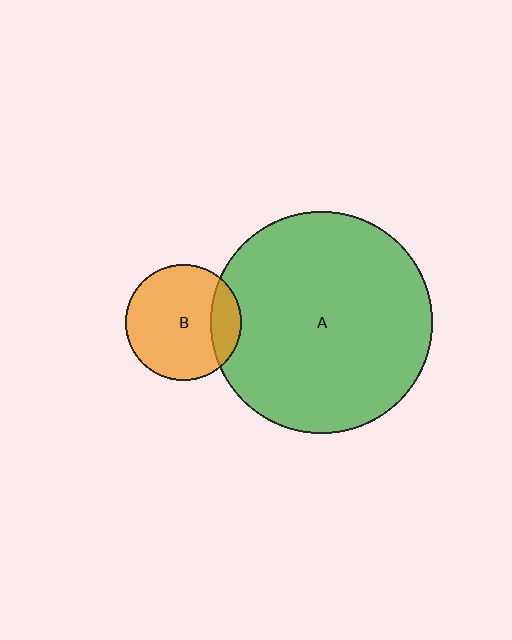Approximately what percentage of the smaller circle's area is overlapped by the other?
Approximately 20%.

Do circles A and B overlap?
Yes.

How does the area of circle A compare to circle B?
Approximately 3.7 times.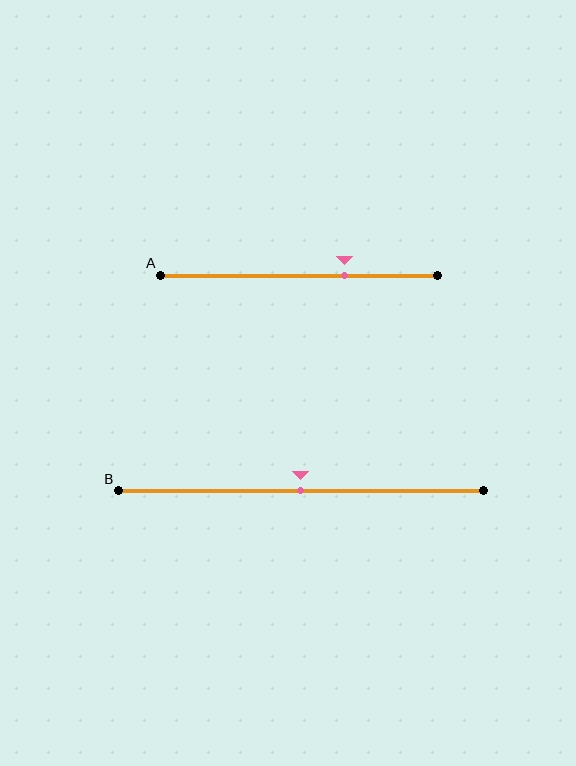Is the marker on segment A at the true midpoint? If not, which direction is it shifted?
No, the marker on segment A is shifted to the right by about 17% of the segment length.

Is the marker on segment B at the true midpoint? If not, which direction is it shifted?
Yes, the marker on segment B is at the true midpoint.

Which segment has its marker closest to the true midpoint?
Segment B has its marker closest to the true midpoint.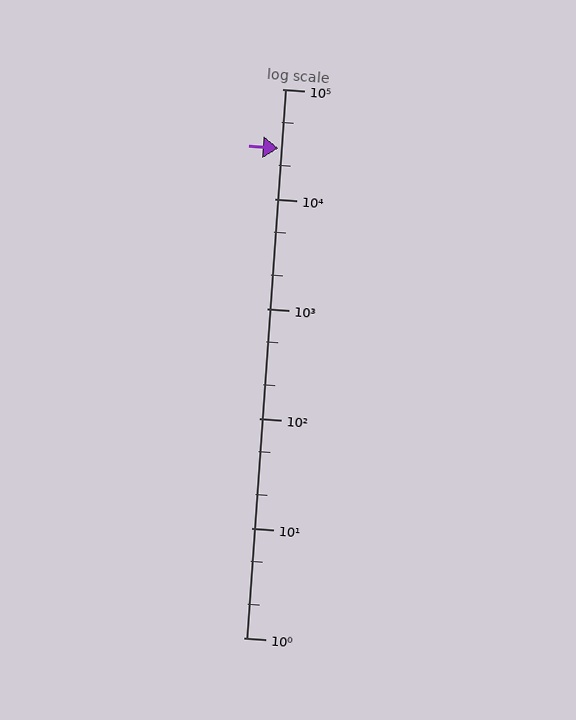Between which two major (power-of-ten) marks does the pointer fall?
The pointer is between 10000 and 100000.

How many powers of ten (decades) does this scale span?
The scale spans 5 decades, from 1 to 100000.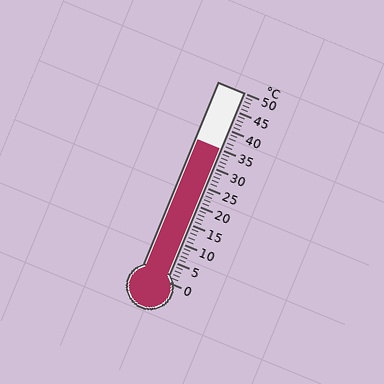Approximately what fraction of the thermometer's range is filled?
The thermometer is filled to approximately 70% of its range.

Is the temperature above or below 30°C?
The temperature is above 30°C.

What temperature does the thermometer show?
The thermometer shows approximately 35°C.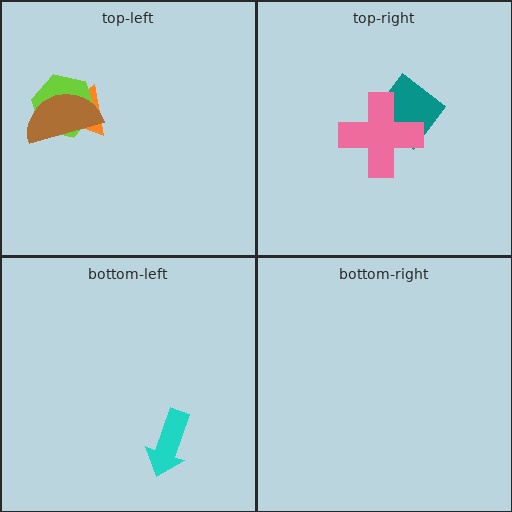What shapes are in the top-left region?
The orange triangle, the lime hexagon, the brown semicircle.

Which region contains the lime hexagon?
The top-left region.